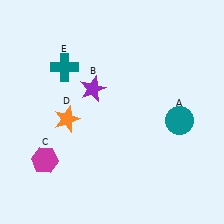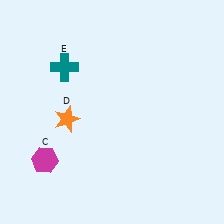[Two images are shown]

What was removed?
The purple star (B), the teal circle (A) were removed in Image 2.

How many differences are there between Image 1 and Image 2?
There are 2 differences between the two images.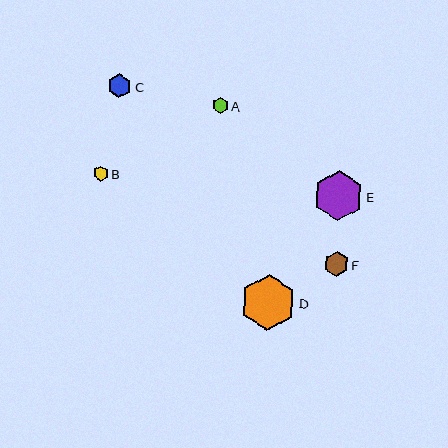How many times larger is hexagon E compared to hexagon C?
Hexagon E is approximately 2.1 times the size of hexagon C.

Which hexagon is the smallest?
Hexagon B is the smallest with a size of approximately 15 pixels.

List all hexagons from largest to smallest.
From largest to smallest: D, E, F, C, A, B.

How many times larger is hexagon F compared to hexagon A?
Hexagon F is approximately 1.5 times the size of hexagon A.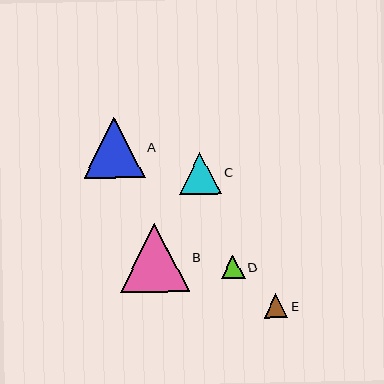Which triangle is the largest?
Triangle B is the largest with a size of approximately 69 pixels.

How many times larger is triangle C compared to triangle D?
Triangle C is approximately 1.7 times the size of triangle D.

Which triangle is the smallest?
Triangle E is the smallest with a size of approximately 24 pixels.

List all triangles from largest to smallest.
From largest to smallest: B, A, C, D, E.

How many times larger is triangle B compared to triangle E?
Triangle B is approximately 2.9 times the size of triangle E.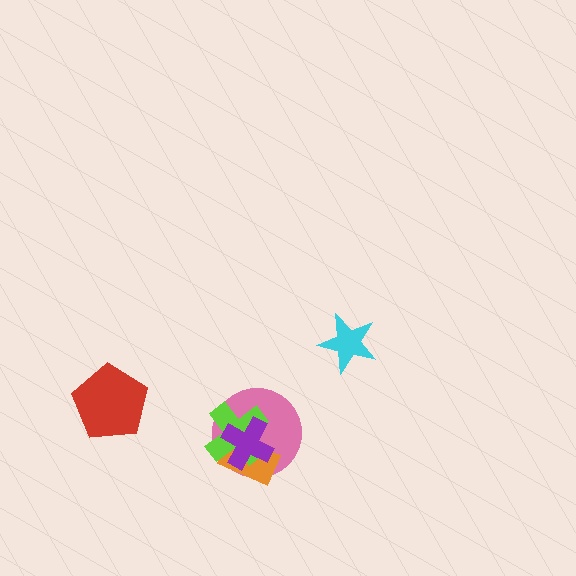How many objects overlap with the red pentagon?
0 objects overlap with the red pentagon.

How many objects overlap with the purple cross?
3 objects overlap with the purple cross.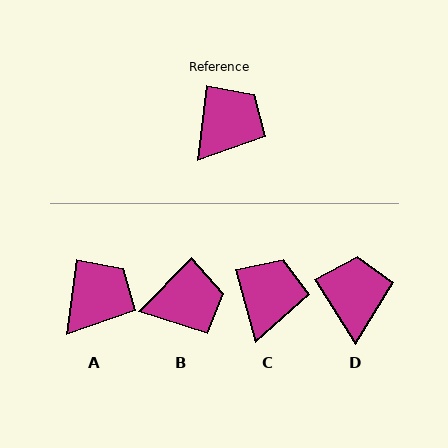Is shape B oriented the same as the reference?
No, it is off by about 37 degrees.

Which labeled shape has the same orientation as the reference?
A.